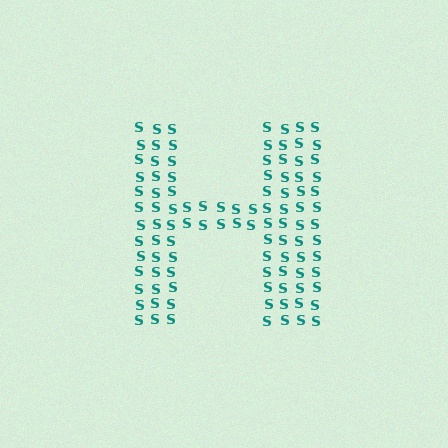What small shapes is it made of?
It is made of small letter S's.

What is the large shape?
The large shape is the letter H.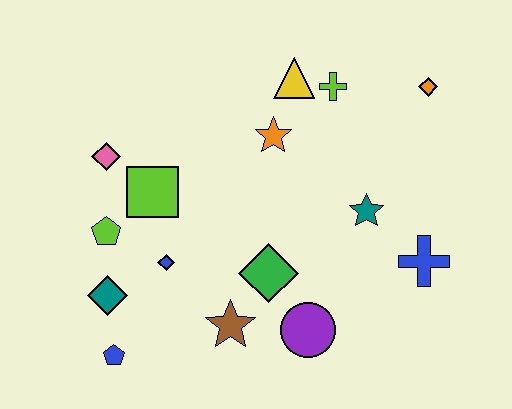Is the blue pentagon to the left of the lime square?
Yes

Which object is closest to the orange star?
The yellow triangle is closest to the orange star.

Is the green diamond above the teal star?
No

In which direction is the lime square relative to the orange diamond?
The lime square is to the left of the orange diamond.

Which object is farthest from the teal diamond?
The orange diamond is farthest from the teal diamond.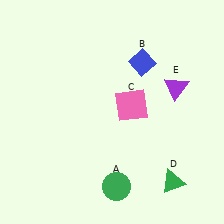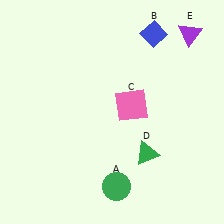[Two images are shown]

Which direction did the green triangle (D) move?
The green triangle (D) moved up.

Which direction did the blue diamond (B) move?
The blue diamond (B) moved up.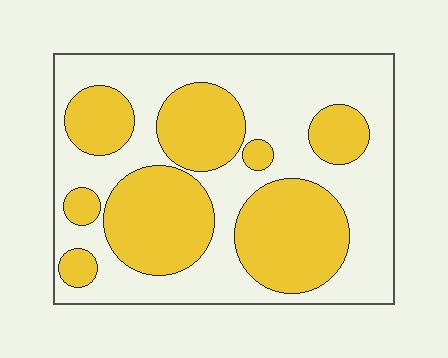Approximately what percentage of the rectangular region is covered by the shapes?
Approximately 45%.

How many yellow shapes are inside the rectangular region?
8.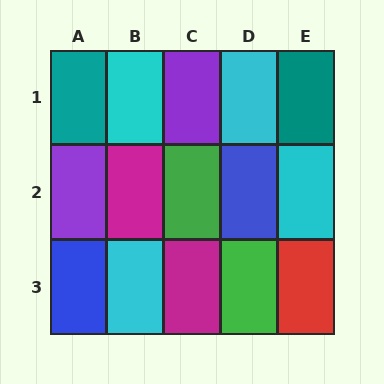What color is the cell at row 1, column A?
Teal.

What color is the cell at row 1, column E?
Teal.